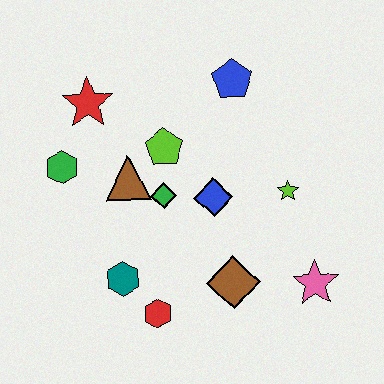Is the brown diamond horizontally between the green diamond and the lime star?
Yes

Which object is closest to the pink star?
The brown diamond is closest to the pink star.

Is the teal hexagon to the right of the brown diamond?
No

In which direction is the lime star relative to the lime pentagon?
The lime star is to the right of the lime pentagon.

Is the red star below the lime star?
No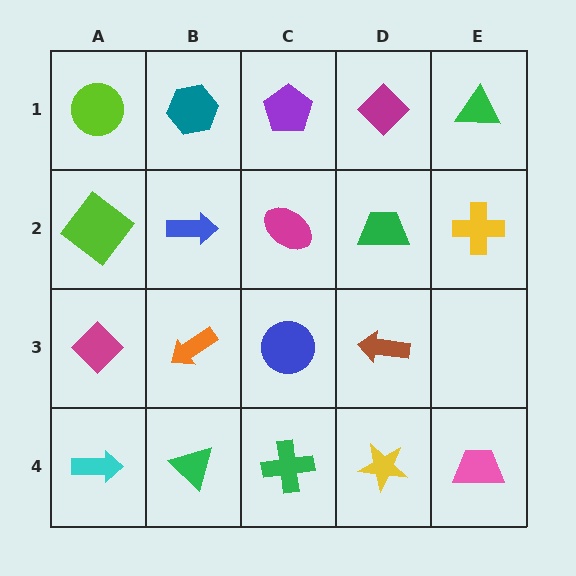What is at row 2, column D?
A green trapezoid.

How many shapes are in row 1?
5 shapes.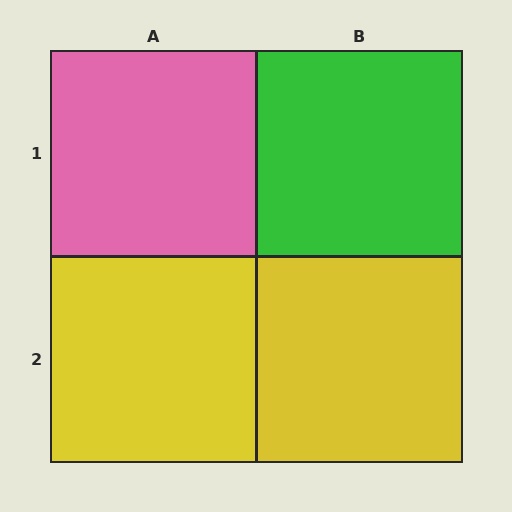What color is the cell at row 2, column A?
Yellow.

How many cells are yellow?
2 cells are yellow.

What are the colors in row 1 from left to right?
Pink, green.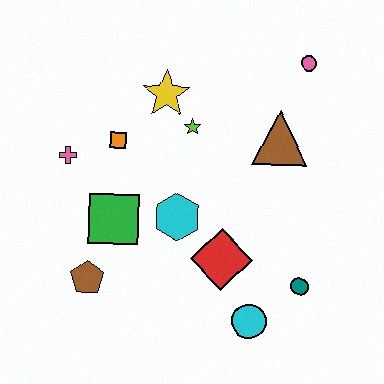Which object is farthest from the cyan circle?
The pink circle is farthest from the cyan circle.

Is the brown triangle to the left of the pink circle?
Yes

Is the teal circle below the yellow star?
Yes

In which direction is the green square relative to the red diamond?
The green square is to the left of the red diamond.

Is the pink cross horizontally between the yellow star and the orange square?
No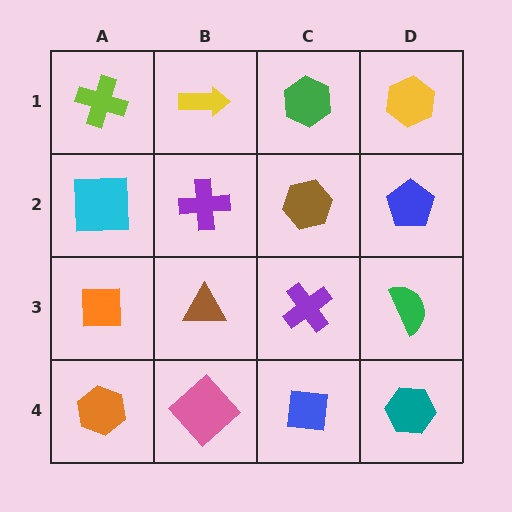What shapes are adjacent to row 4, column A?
An orange square (row 3, column A), a pink diamond (row 4, column B).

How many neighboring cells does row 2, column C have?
4.